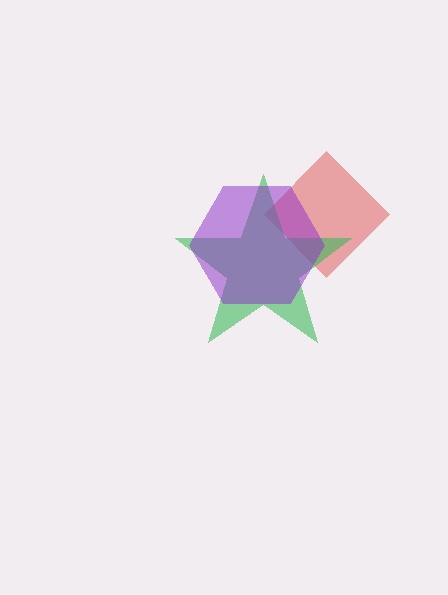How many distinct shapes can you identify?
There are 3 distinct shapes: a red diamond, a green star, a purple hexagon.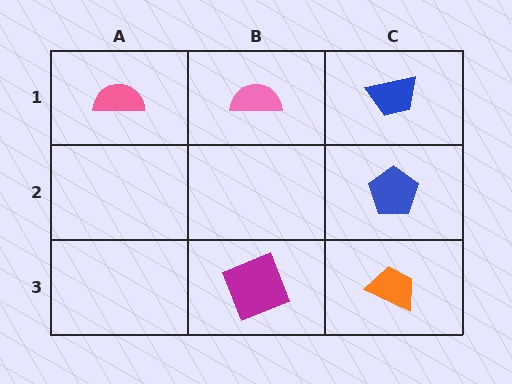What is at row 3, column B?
A magenta square.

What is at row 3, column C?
An orange trapezoid.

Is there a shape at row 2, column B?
No, that cell is empty.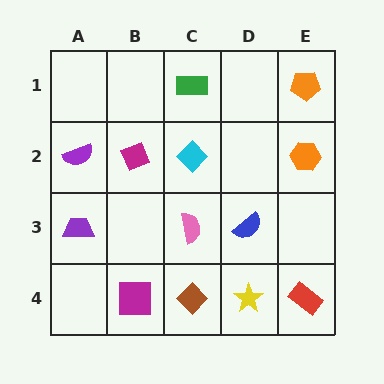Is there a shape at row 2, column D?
No, that cell is empty.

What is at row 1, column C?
A green rectangle.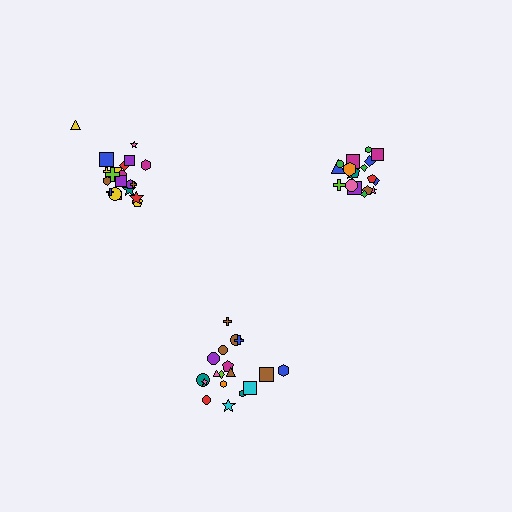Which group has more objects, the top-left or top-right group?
The top-left group.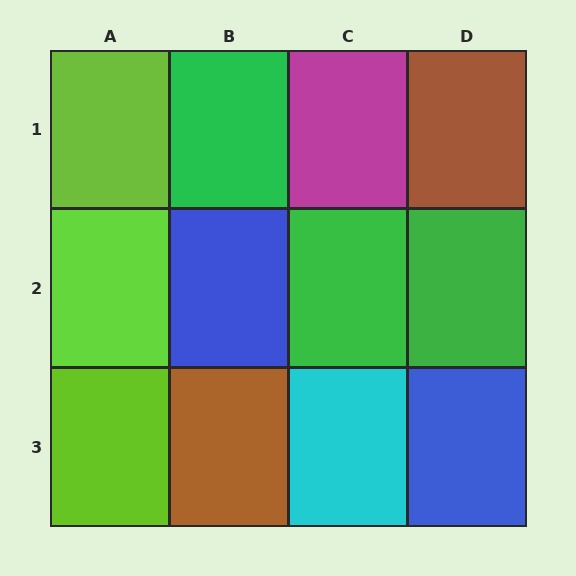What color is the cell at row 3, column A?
Lime.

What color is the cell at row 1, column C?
Magenta.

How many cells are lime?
3 cells are lime.